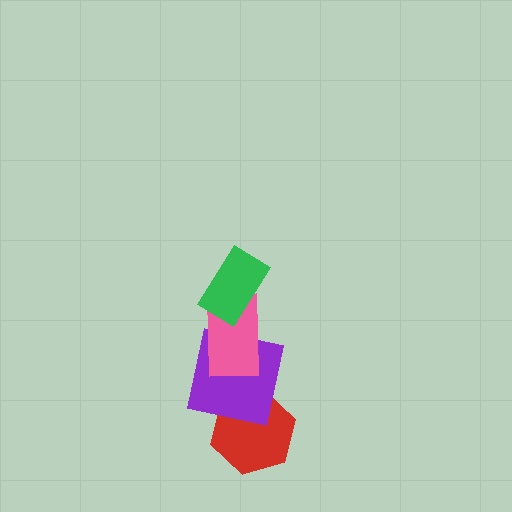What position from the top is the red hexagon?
The red hexagon is 4th from the top.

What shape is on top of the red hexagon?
The purple square is on top of the red hexagon.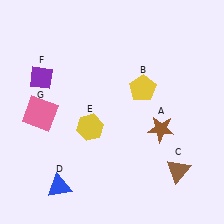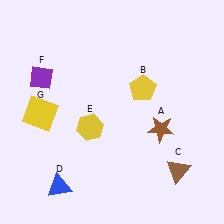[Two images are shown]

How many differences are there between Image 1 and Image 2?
There is 1 difference between the two images.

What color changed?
The square (G) changed from pink in Image 1 to yellow in Image 2.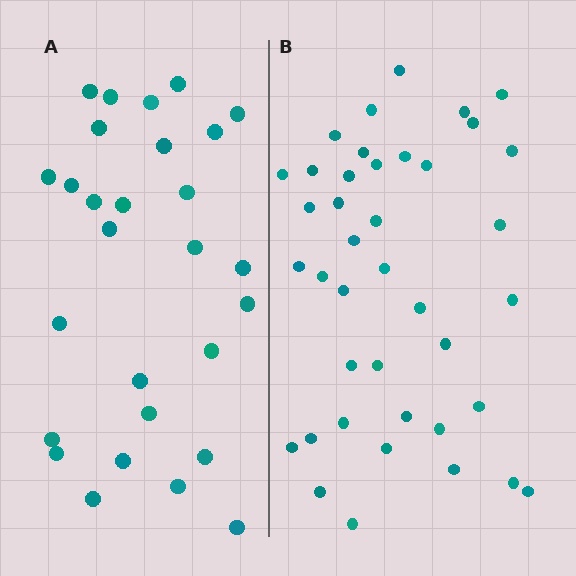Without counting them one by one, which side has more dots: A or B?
Region B (the right region) has more dots.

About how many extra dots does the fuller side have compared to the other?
Region B has roughly 12 or so more dots than region A.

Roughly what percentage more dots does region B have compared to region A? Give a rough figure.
About 45% more.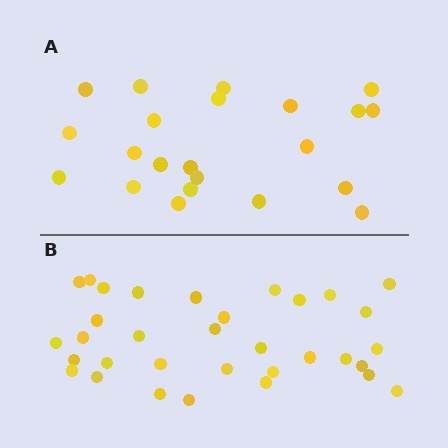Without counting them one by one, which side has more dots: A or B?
Region B (the bottom region) has more dots.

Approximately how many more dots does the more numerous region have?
Region B has roughly 12 or so more dots than region A.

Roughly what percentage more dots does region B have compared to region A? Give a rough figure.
About 50% more.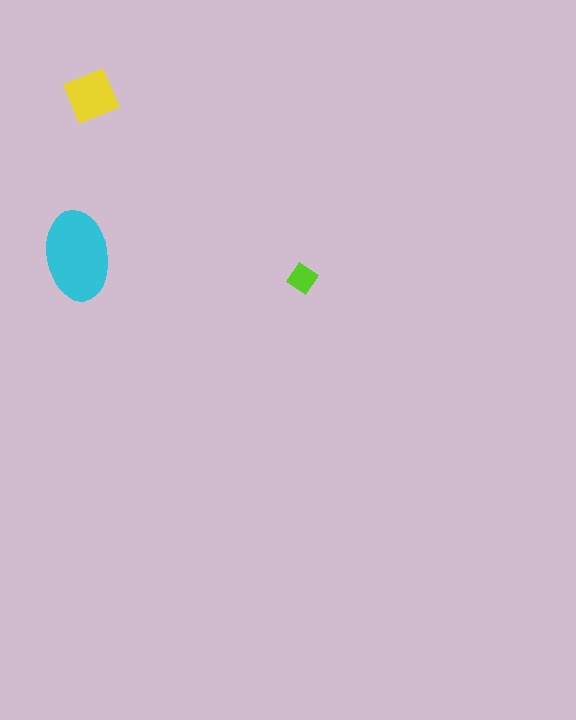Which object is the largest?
The cyan ellipse.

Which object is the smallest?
The lime diamond.